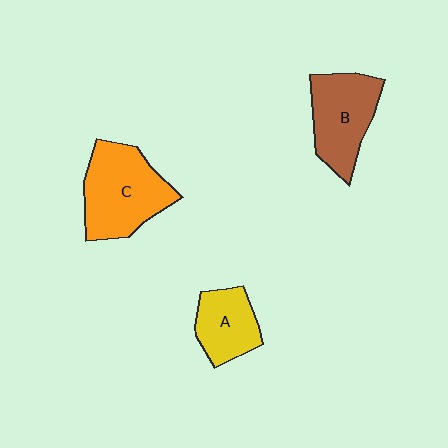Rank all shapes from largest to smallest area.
From largest to smallest: C (orange), B (brown), A (yellow).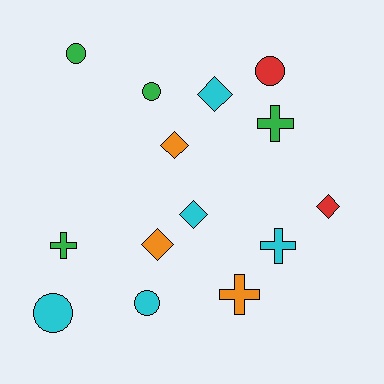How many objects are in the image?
There are 14 objects.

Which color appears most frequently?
Cyan, with 5 objects.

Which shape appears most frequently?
Circle, with 5 objects.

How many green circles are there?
There are 2 green circles.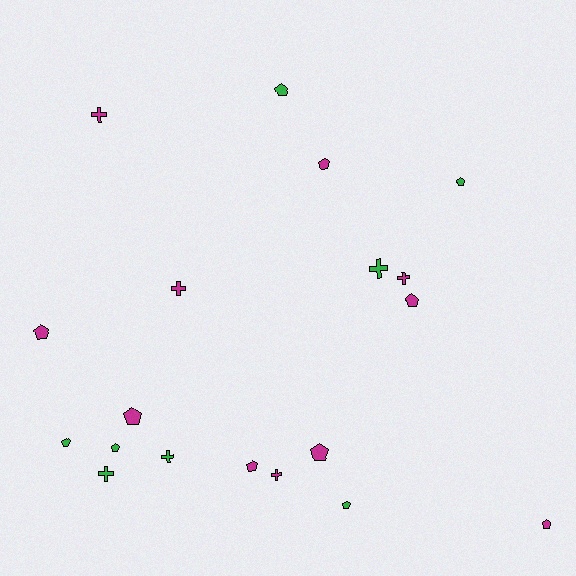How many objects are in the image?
There are 19 objects.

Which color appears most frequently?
Magenta, with 11 objects.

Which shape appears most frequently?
Pentagon, with 12 objects.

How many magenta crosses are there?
There are 4 magenta crosses.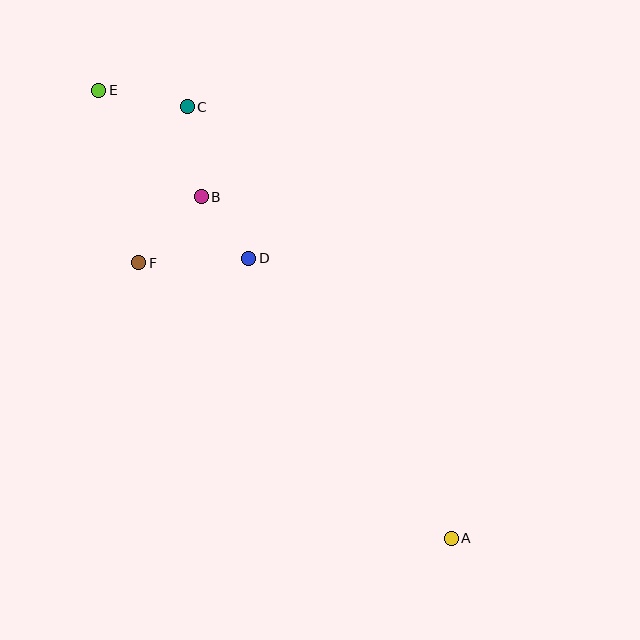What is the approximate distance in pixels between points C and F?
The distance between C and F is approximately 163 pixels.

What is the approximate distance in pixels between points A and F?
The distance between A and F is approximately 417 pixels.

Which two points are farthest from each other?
Points A and E are farthest from each other.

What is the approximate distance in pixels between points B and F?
The distance between B and F is approximately 91 pixels.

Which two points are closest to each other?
Points B and D are closest to each other.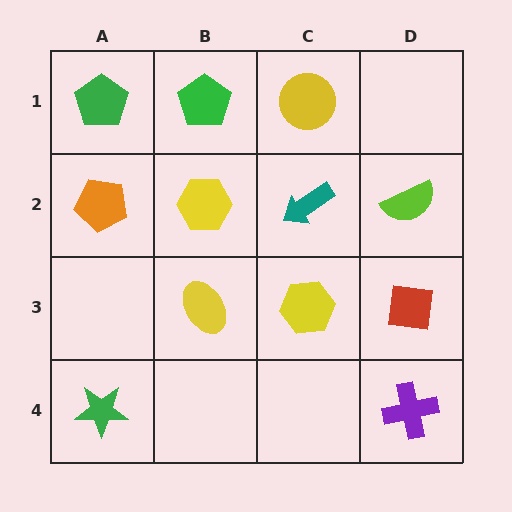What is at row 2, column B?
A yellow hexagon.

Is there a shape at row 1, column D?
No, that cell is empty.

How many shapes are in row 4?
2 shapes.